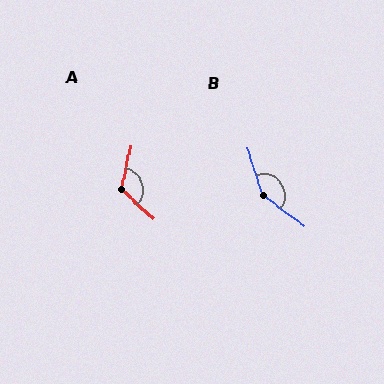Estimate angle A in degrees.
Approximately 120 degrees.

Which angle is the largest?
B, at approximately 145 degrees.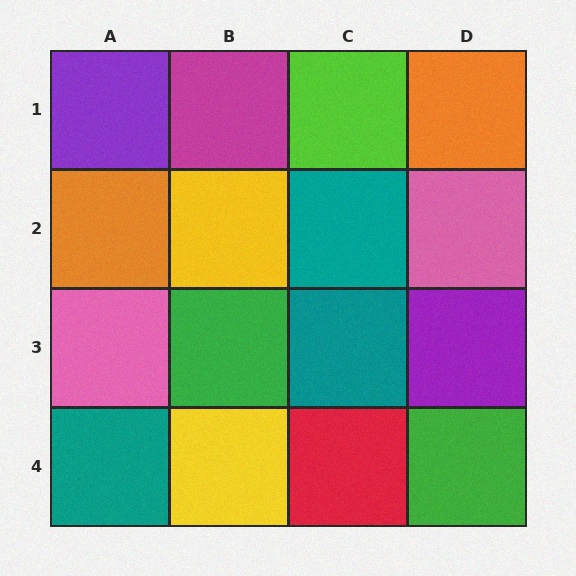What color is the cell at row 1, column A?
Purple.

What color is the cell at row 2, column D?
Pink.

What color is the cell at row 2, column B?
Yellow.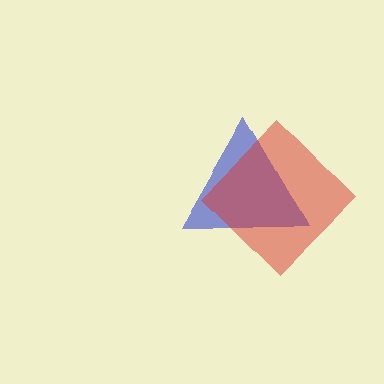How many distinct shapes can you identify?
There are 2 distinct shapes: a blue triangle, a red diamond.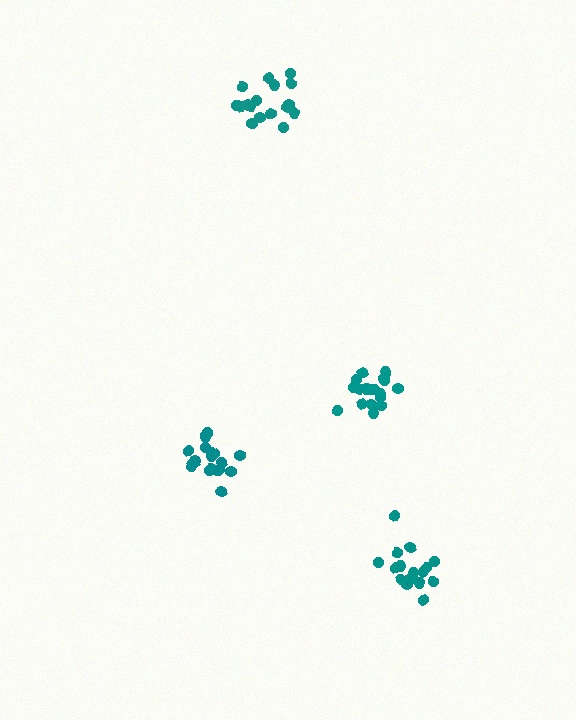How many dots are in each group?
Group 1: 19 dots, Group 2: 17 dots, Group 3: 18 dots, Group 4: 17 dots (71 total).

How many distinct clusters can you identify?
There are 4 distinct clusters.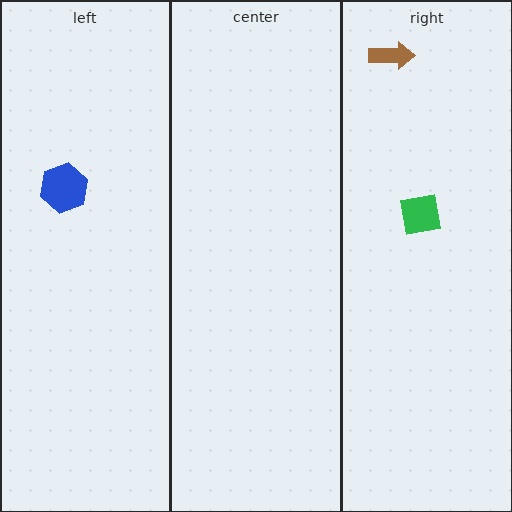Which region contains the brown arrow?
The right region.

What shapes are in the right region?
The green square, the brown arrow.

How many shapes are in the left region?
1.